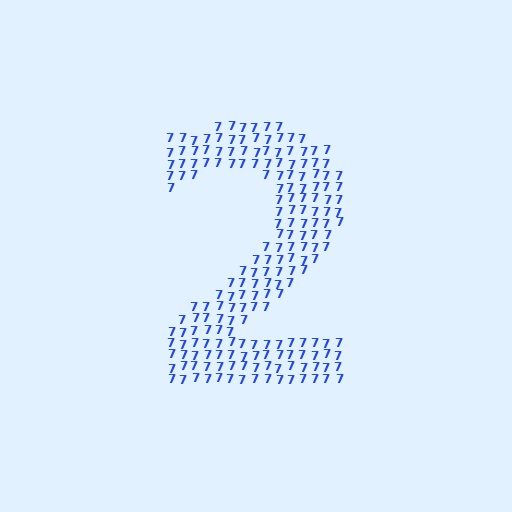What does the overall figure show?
The overall figure shows the digit 2.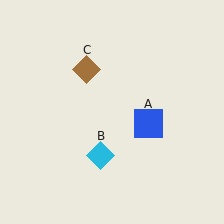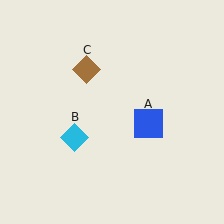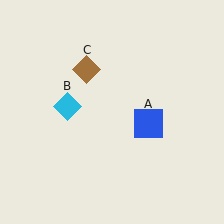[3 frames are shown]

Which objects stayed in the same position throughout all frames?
Blue square (object A) and brown diamond (object C) remained stationary.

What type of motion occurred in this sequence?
The cyan diamond (object B) rotated clockwise around the center of the scene.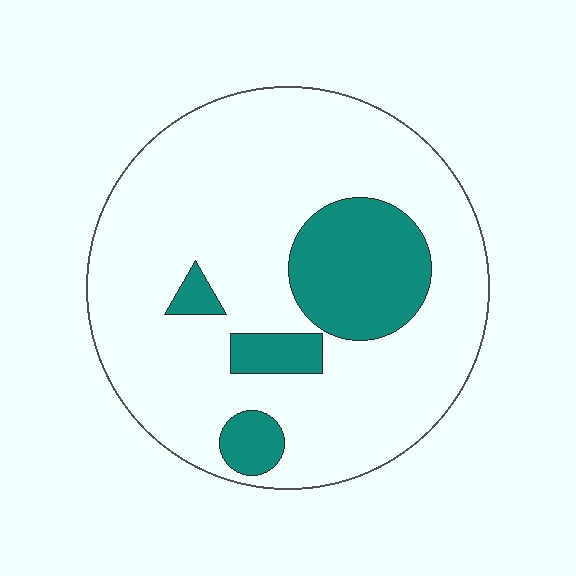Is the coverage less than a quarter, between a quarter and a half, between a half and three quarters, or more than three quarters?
Less than a quarter.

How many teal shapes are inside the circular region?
4.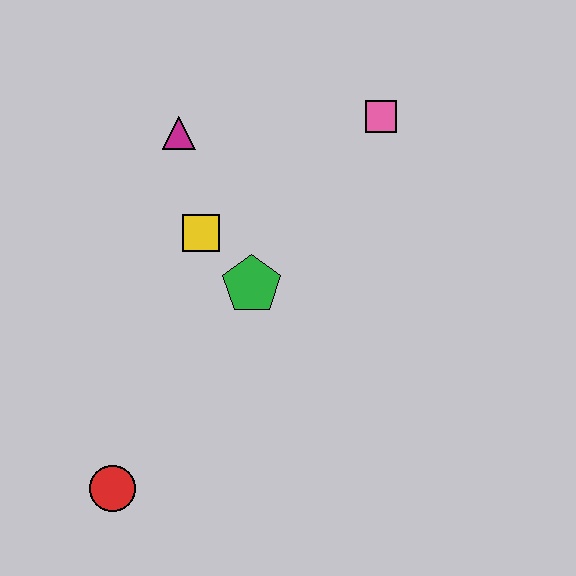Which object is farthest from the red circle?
The pink square is farthest from the red circle.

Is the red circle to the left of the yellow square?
Yes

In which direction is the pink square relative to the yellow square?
The pink square is to the right of the yellow square.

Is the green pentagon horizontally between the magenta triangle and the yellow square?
No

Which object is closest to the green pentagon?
The yellow square is closest to the green pentagon.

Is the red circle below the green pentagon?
Yes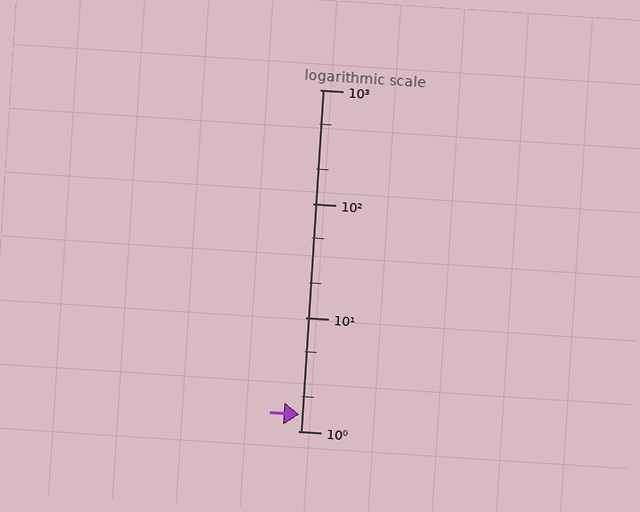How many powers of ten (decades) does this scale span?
The scale spans 3 decades, from 1 to 1000.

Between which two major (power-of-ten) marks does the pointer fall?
The pointer is between 1 and 10.